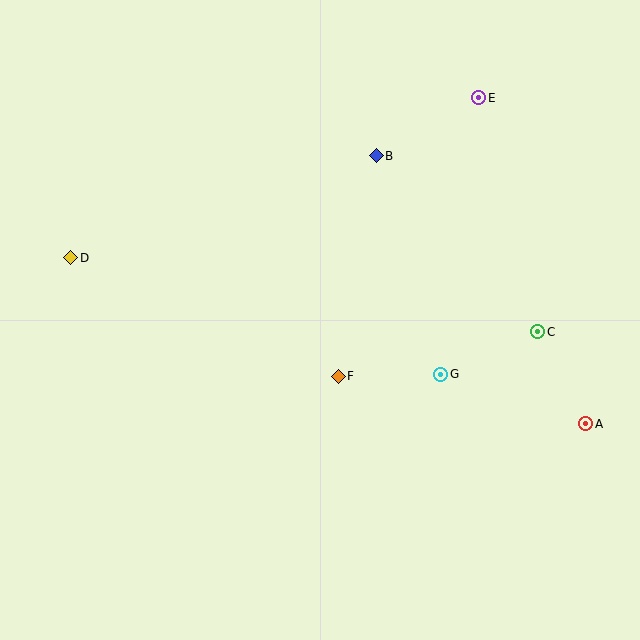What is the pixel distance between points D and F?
The distance between D and F is 293 pixels.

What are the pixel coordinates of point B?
Point B is at (376, 156).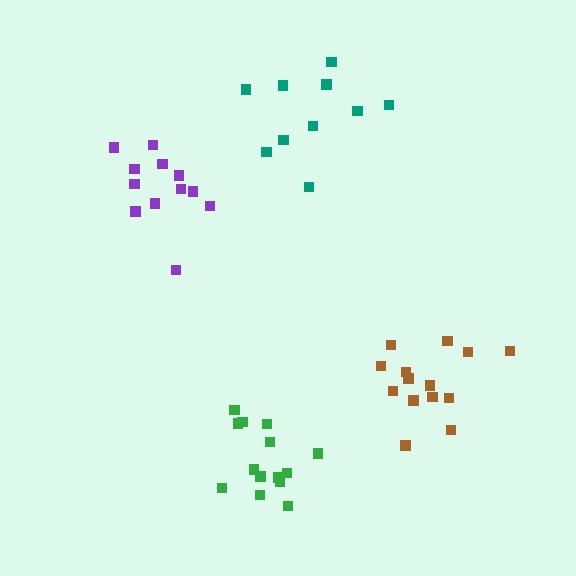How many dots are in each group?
Group 1: 10 dots, Group 2: 12 dots, Group 3: 14 dots, Group 4: 14 dots (50 total).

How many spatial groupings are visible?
There are 4 spatial groupings.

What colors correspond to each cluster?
The clusters are colored: teal, purple, brown, green.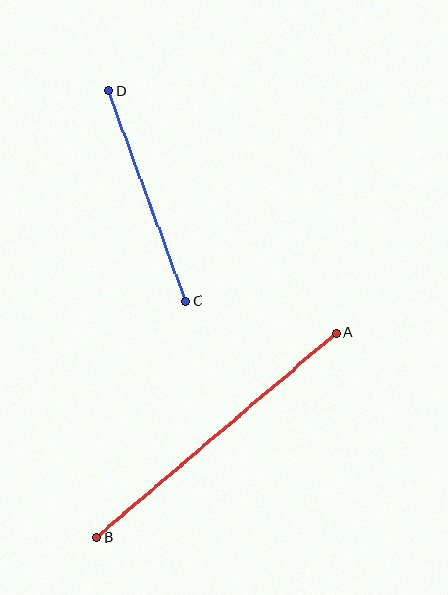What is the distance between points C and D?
The distance is approximately 224 pixels.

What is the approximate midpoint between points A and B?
The midpoint is at approximately (216, 435) pixels.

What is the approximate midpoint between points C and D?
The midpoint is at approximately (147, 196) pixels.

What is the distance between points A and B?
The distance is approximately 315 pixels.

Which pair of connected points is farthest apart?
Points A and B are farthest apart.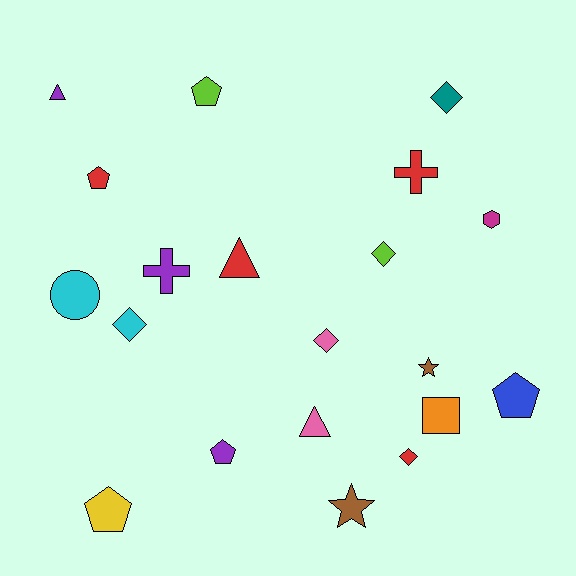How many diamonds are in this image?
There are 5 diamonds.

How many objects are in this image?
There are 20 objects.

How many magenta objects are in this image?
There is 1 magenta object.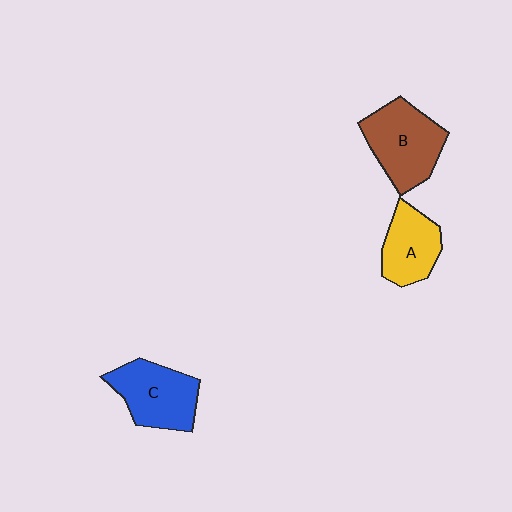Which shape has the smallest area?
Shape A (yellow).